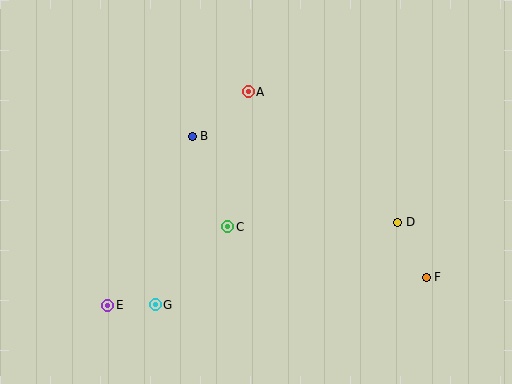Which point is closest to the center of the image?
Point C at (228, 227) is closest to the center.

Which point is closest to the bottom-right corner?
Point F is closest to the bottom-right corner.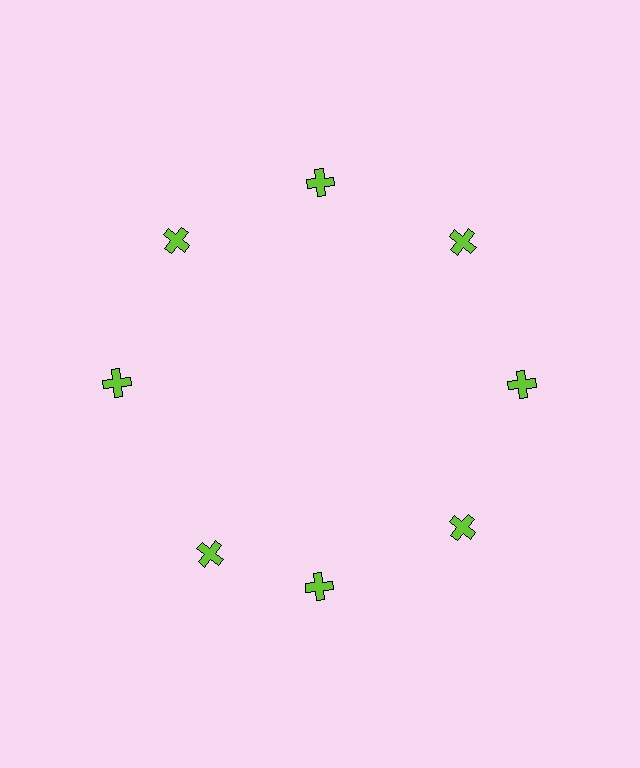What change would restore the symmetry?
The symmetry would be restored by rotating it back into even spacing with its neighbors so that all 8 crosses sit at equal angles and equal distance from the center.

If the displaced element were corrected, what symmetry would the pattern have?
It would have 8-fold rotational symmetry — the pattern would map onto itself every 45 degrees.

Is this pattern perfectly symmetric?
No. The 8 lime crosses are arranged in a ring, but one element near the 8 o'clock position is rotated out of alignment along the ring, breaking the 8-fold rotational symmetry.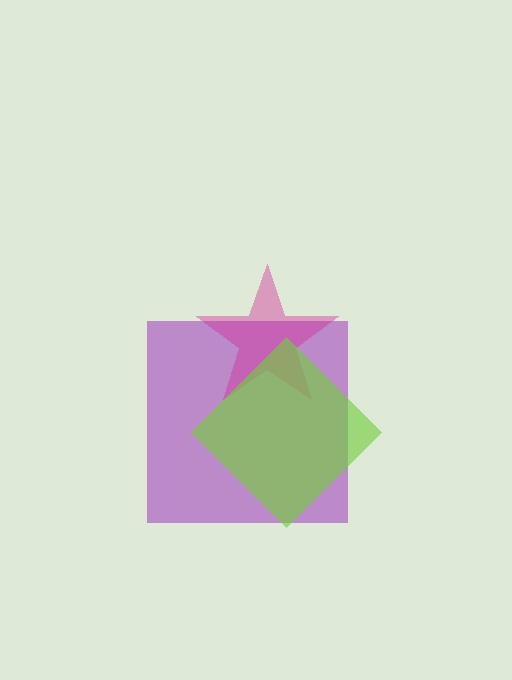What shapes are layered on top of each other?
The layered shapes are: a purple square, a magenta star, a lime diamond.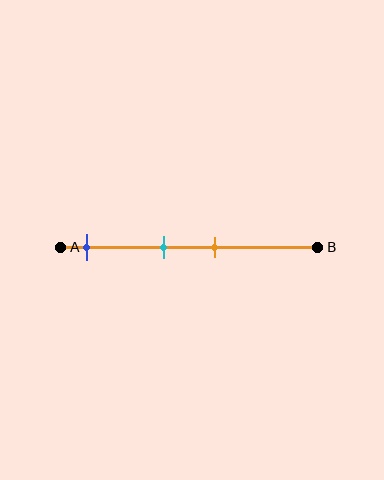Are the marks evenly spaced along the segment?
No, the marks are not evenly spaced.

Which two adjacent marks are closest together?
The cyan and orange marks are the closest adjacent pair.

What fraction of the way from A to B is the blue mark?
The blue mark is approximately 10% (0.1) of the way from A to B.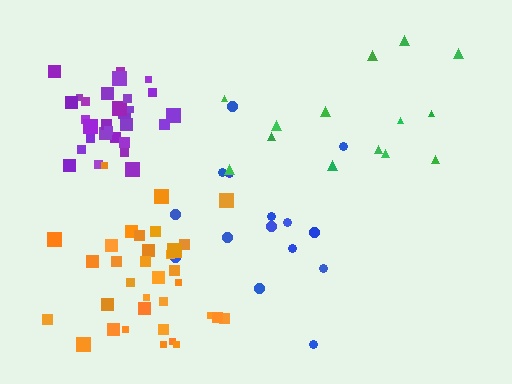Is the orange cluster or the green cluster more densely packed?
Orange.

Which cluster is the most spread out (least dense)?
Green.